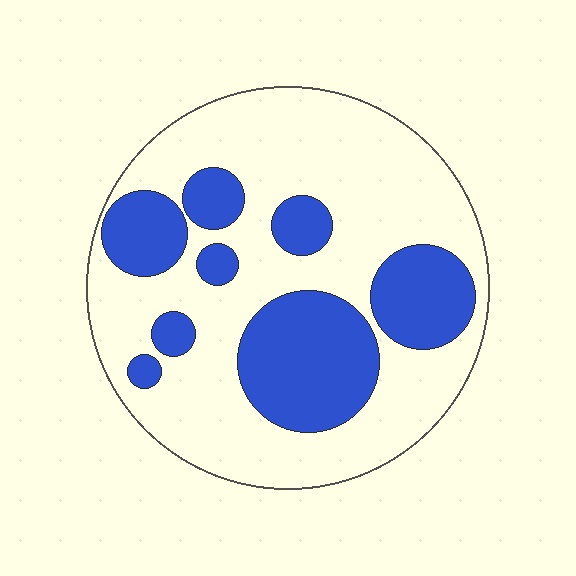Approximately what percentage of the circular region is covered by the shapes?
Approximately 30%.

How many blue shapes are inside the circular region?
8.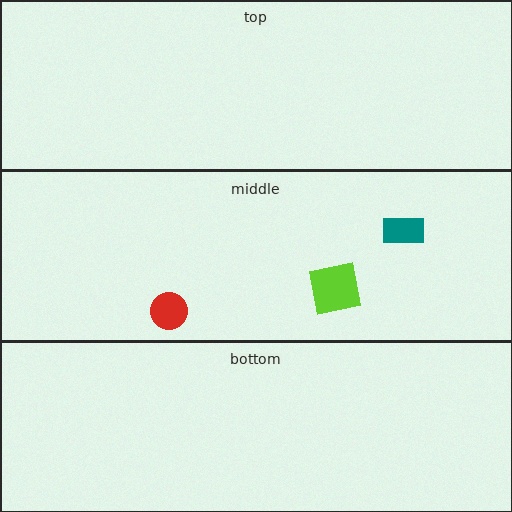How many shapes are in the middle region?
3.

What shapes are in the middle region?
The teal rectangle, the red circle, the lime square.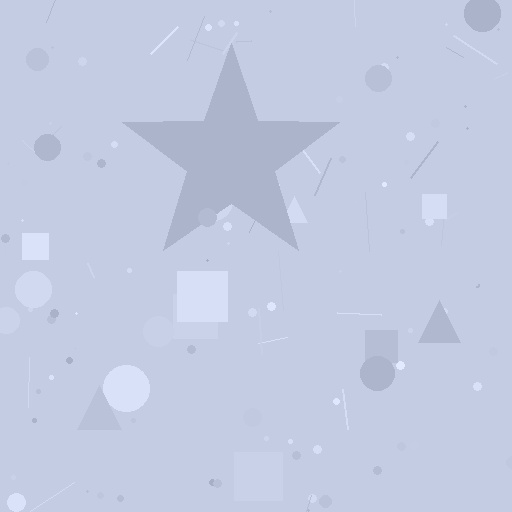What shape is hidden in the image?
A star is hidden in the image.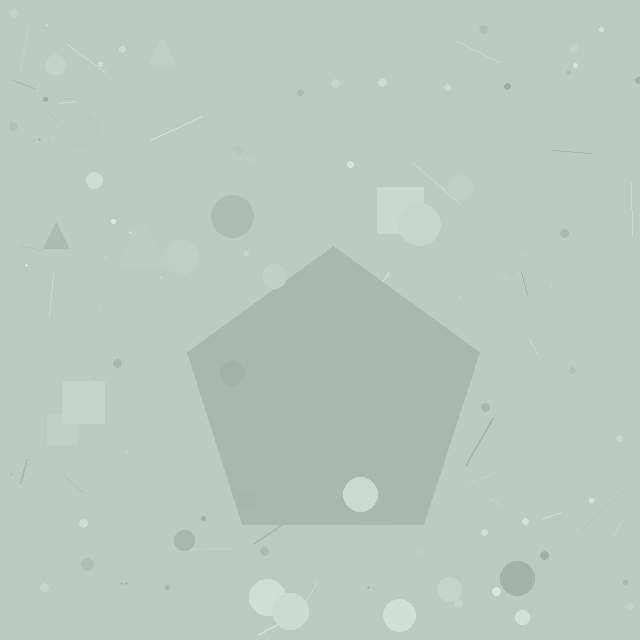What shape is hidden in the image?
A pentagon is hidden in the image.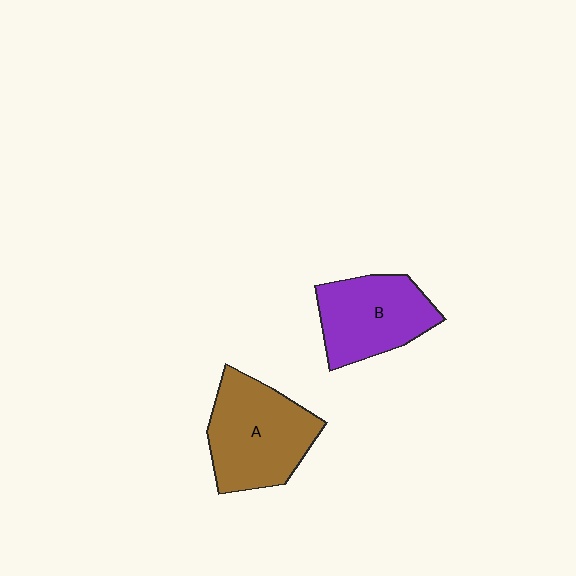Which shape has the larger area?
Shape A (brown).